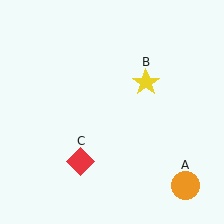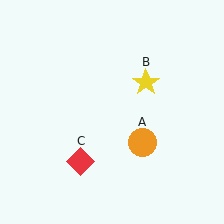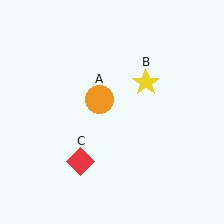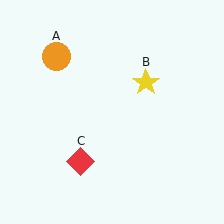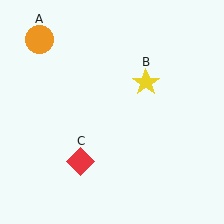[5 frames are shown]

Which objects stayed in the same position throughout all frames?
Yellow star (object B) and red diamond (object C) remained stationary.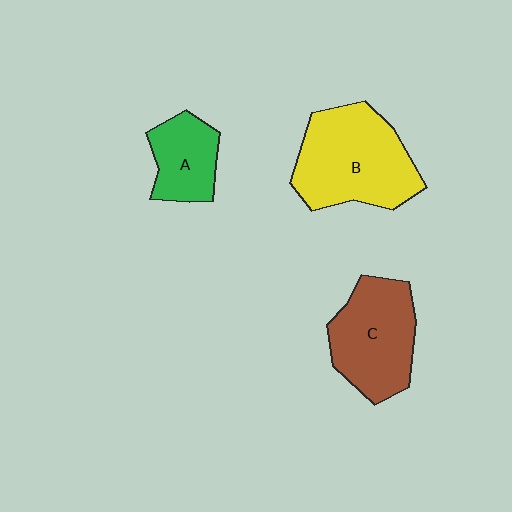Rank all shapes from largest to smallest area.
From largest to smallest: B (yellow), C (brown), A (green).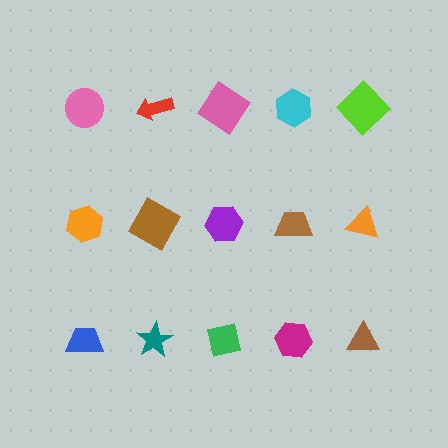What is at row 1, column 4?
A cyan hexagon.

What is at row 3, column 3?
A green square.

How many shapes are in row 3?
5 shapes.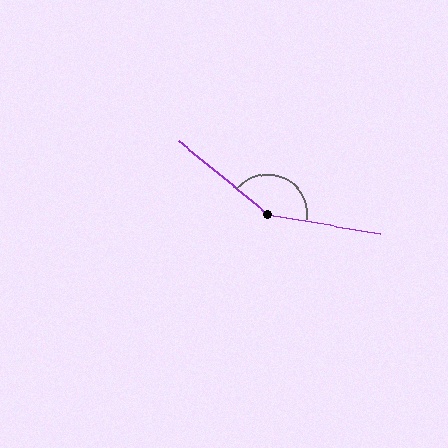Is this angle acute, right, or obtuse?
It is obtuse.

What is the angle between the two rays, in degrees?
Approximately 151 degrees.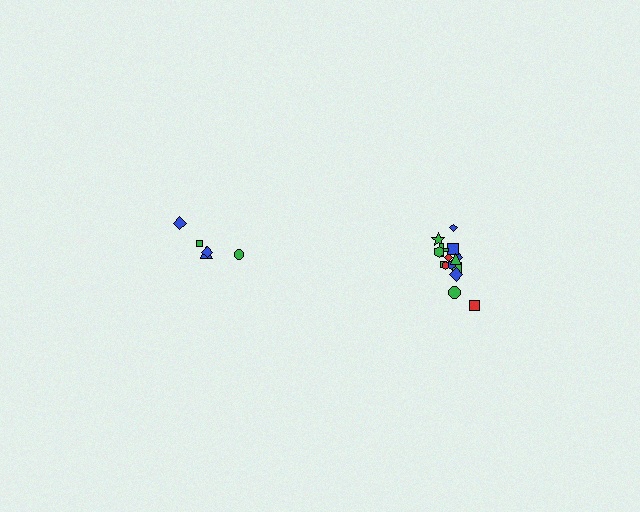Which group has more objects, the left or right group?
The right group.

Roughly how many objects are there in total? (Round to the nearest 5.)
Roughly 20 objects in total.